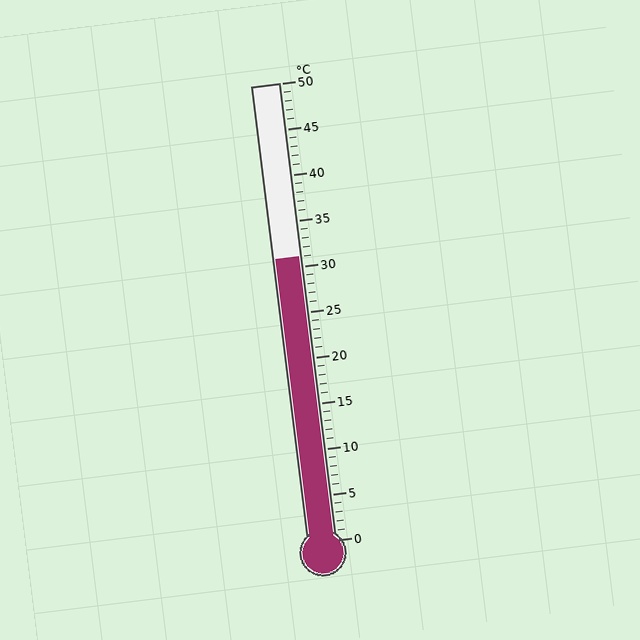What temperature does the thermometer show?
The thermometer shows approximately 31°C.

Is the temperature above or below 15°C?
The temperature is above 15°C.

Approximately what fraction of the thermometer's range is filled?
The thermometer is filled to approximately 60% of its range.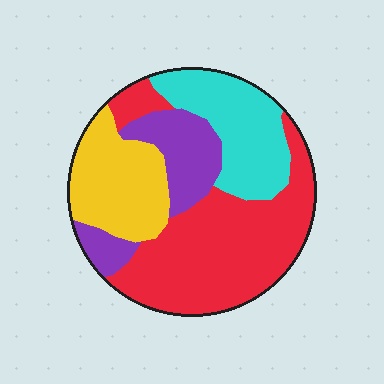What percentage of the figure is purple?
Purple takes up about one sixth (1/6) of the figure.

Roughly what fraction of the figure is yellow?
Yellow takes up about one fifth (1/5) of the figure.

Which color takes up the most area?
Red, at roughly 45%.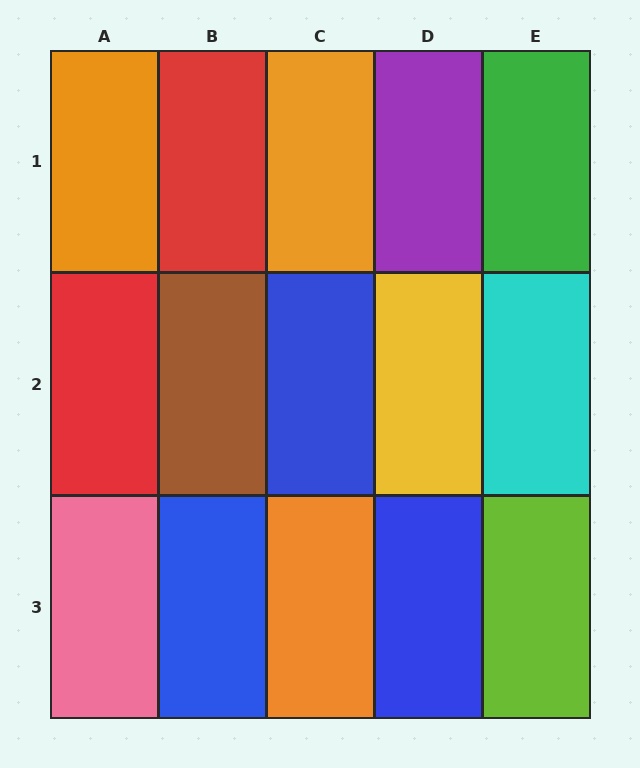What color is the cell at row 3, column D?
Blue.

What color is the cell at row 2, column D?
Yellow.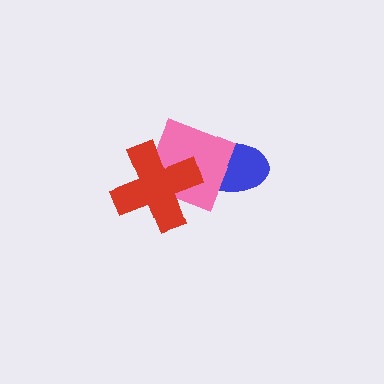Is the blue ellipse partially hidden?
Yes, it is partially covered by another shape.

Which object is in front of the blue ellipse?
The pink square is in front of the blue ellipse.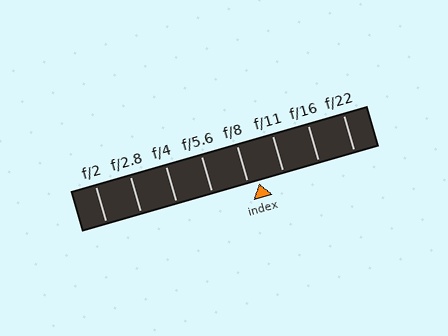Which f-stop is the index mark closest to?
The index mark is closest to f/8.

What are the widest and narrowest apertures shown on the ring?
The widest aperture shown is f/2 and the narrowest is f/22.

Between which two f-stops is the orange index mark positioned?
The index mark is between f/8 and f/11.